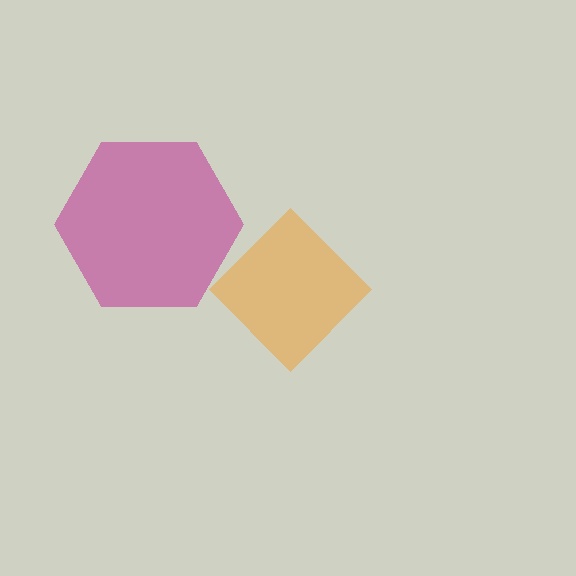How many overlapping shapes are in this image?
There are 2 overlapping shapes in the image.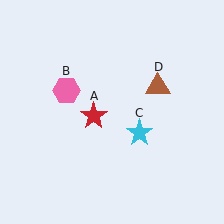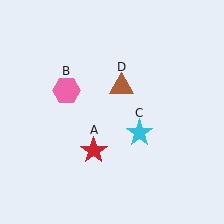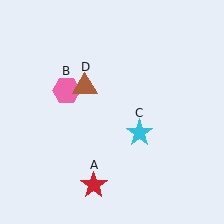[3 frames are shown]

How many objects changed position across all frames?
2 objects changed position: red star (object A), brown triangle (object D).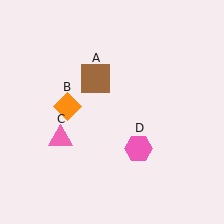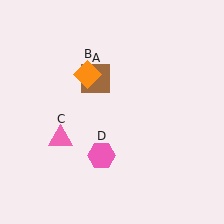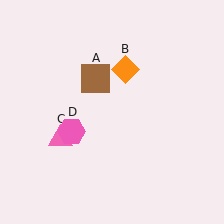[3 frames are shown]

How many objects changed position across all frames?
2 objects changed position: orange diamond (object B), pink hexagon (object D).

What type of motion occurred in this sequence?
The orange diamond (object B), pink hexagon (object D) rotated clockwise around the center of the scene.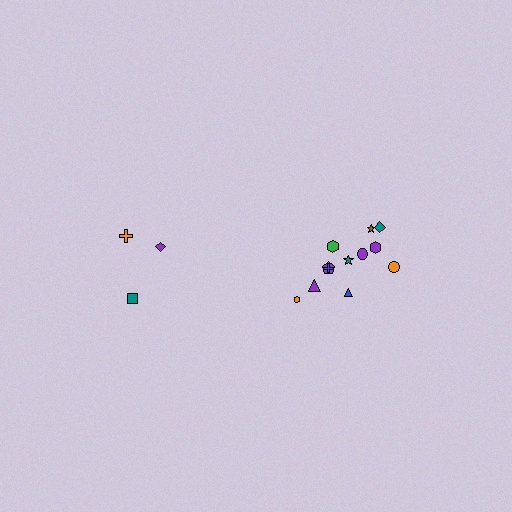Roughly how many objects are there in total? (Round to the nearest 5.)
Roughly 15 objects in total.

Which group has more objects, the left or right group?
The right group.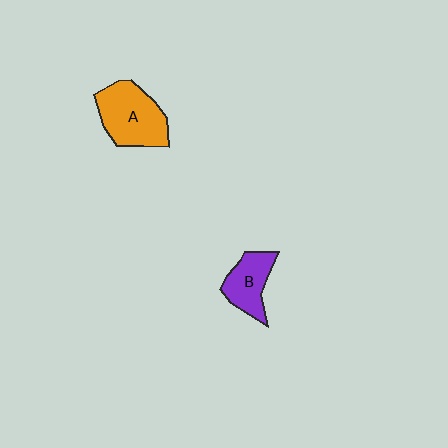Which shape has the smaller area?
Shape B (purple).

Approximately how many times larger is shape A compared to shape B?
Approximately 1.5 times.